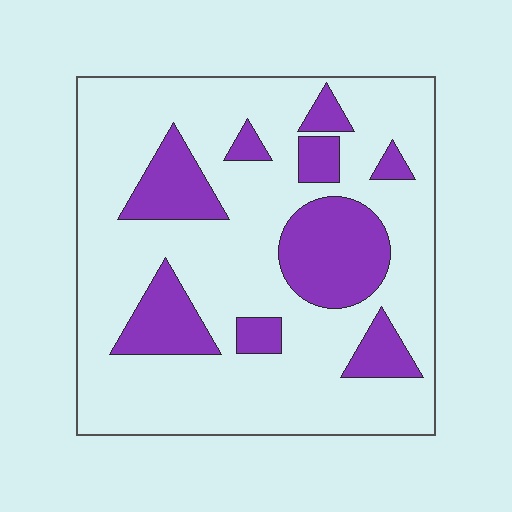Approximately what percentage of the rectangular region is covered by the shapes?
Approximately 25%.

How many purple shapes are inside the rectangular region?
9.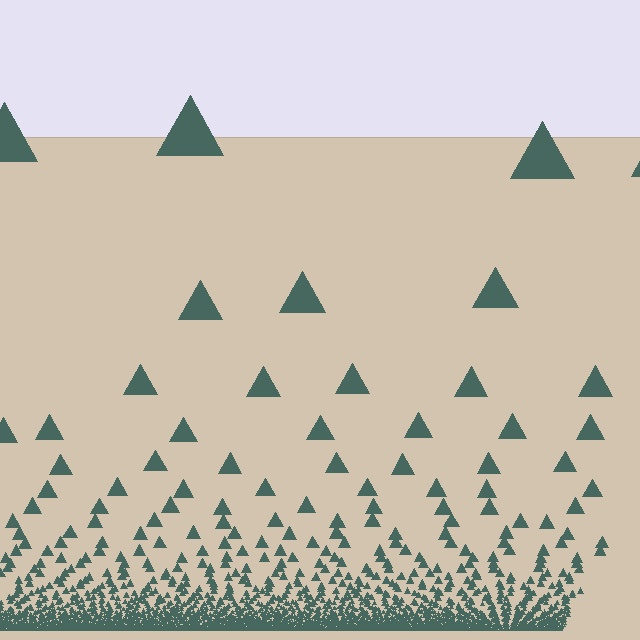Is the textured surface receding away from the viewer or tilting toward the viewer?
The surface appears to tilt toward the viewer. Texture elements get larger and sparser toward the top.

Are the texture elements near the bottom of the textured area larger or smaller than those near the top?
Smaller. The gradient is inverted — elements near the bottom are smaller and denser.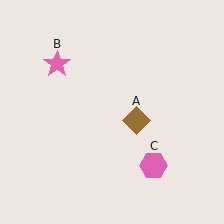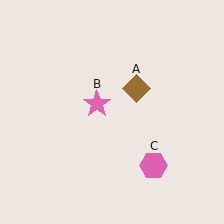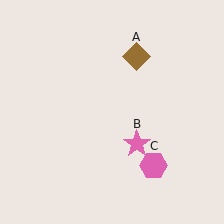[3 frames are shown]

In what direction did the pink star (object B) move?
The pink star (object B) moved down and to the right.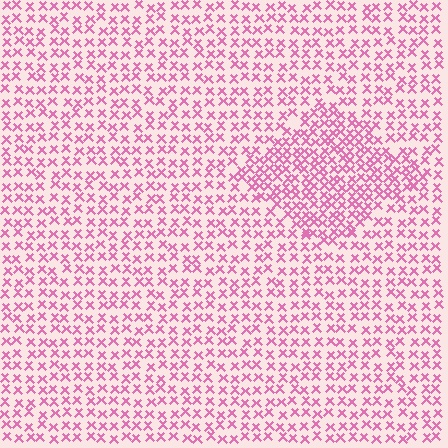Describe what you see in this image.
The image contains small pink elements arranged at two different densities. A diamond-shaped region is visible where the elements are more densely packed than the surrounding area.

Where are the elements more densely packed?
The elements are more densely packed inside the diamond boundary.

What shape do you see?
I see a diamond.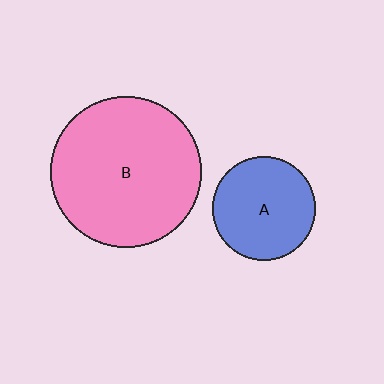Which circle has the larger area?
Circle B (pink).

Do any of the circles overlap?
No, none of the circles overlap.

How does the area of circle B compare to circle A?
Approximately 2.2 times.